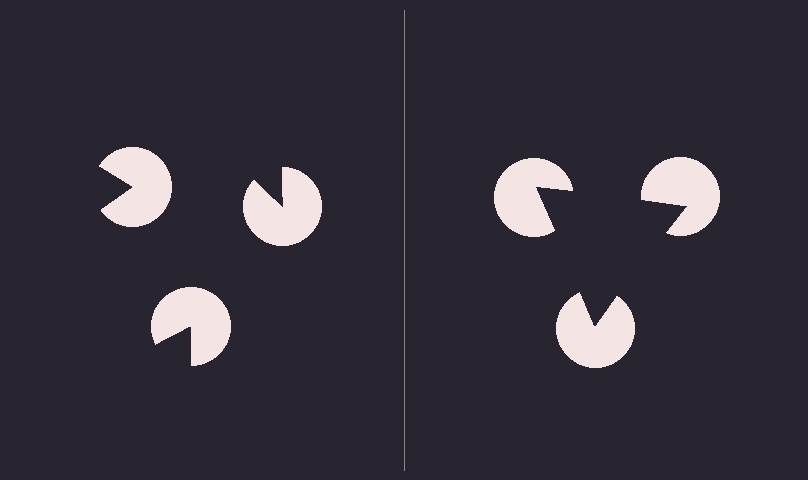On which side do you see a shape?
An illusory triangle appears on the right side. On the left side the wedge cuts are rotated, so no coherent shape forms.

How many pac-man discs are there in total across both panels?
6 — 3 on each side.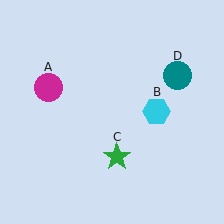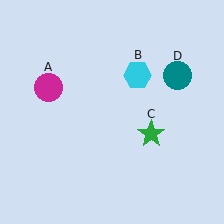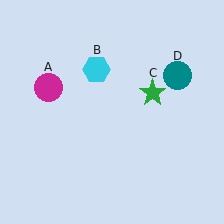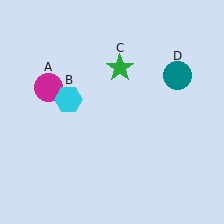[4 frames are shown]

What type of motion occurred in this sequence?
The cyan hexagon (object B), green star (object C) rotated counterclockwise around the center of the scene.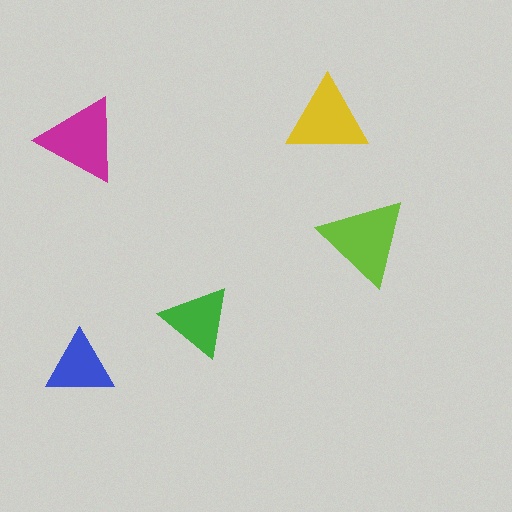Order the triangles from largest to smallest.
the lime one, the magenta one, the yellow one, the green one, the blue one.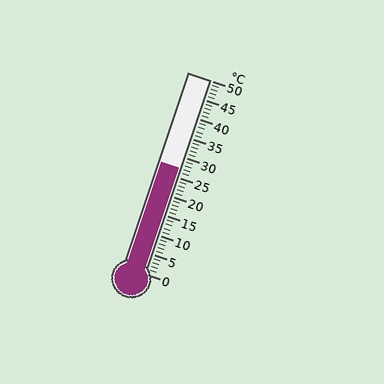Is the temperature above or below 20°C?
The temperature is above 20°C.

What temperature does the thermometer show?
The thermometer shows approximately 27°C.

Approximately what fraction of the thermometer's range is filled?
The thermometer is filled to approximately 55% of its range.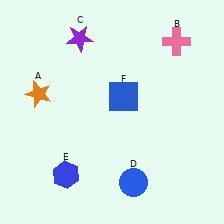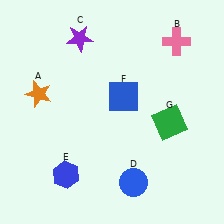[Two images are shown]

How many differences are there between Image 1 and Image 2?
There is 1 difference between the two images.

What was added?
A green square (G) was added in Image 2.